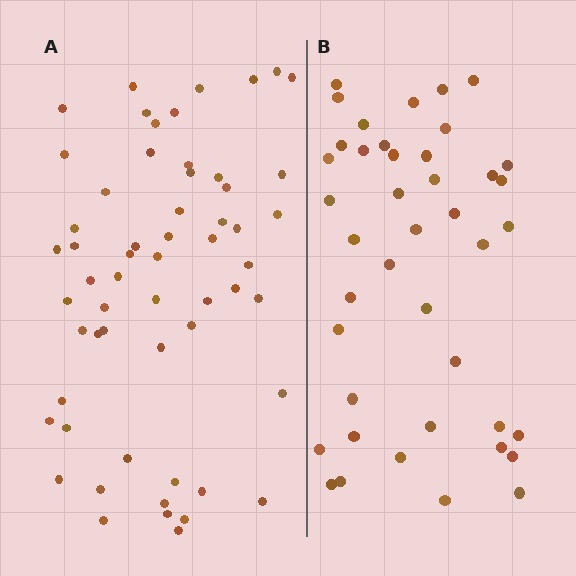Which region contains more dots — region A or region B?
Region A (the left region) has more dots.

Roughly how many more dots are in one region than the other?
Region A has approximately 15 more dots than region B.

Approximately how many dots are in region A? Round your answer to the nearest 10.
About 60 dots. (The exact count is 58, which rounds to 60.)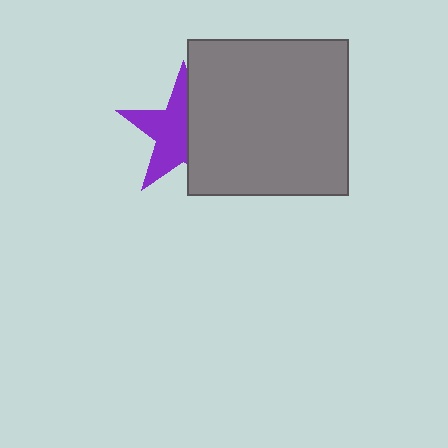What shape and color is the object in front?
The object in front is a gray rectangle.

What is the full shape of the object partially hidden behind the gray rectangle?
The partially hidden object is a purple star.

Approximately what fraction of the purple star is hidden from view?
Roughly 44% of the purple star is hidden behind the gray rectangle.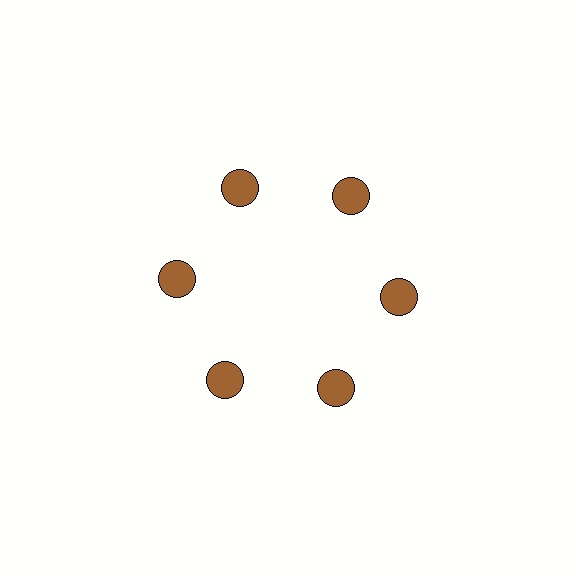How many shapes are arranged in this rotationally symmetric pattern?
There are 6 shapes, arranged in 6 groups of 1.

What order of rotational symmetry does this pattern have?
This pattern has 6-fold rotational symmetry.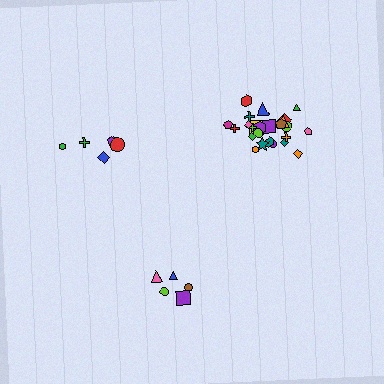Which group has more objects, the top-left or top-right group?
The top-right group.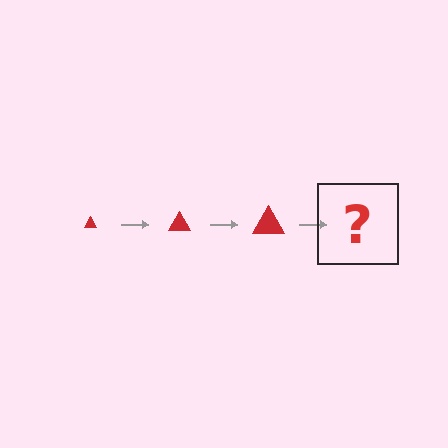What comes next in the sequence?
The next element should be a red triangle, larger than the previous one.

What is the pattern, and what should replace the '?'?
The pattern is that the triangle gets progressively larger each step. The '?' should be a red triangle, larger than the previous one.